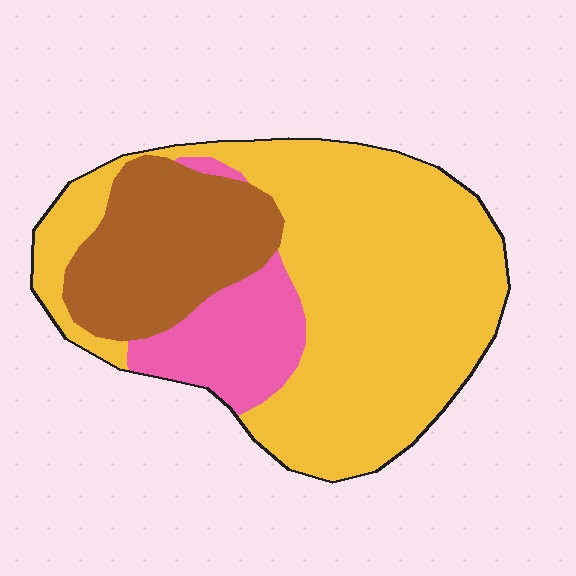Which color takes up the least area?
Pink, at roughly 15%.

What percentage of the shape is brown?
Brown takes up about one quarter (1/4) of the shape.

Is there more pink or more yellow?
Yellow.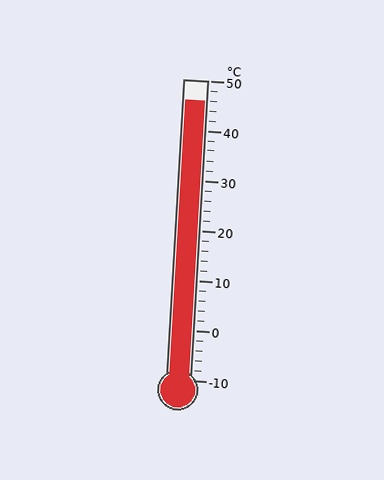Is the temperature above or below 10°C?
The temperature is above 10°C.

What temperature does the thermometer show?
The thermometer shows approximately 46°C.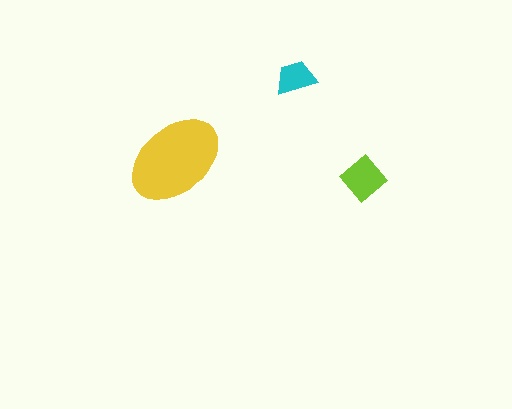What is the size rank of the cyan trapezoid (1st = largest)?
3rd.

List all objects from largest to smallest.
The yellow ellipse, the lime diamond, the cyan trapezoid.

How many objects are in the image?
There are 3 objects in the image.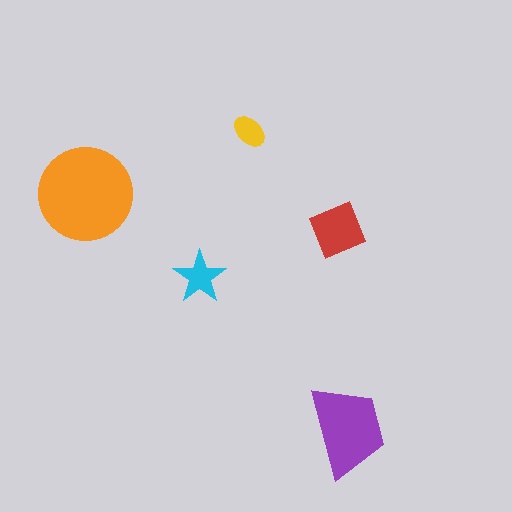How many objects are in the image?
There are 5 objects in the image.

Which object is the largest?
The orange circle.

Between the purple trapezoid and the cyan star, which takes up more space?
The purple trapezoid.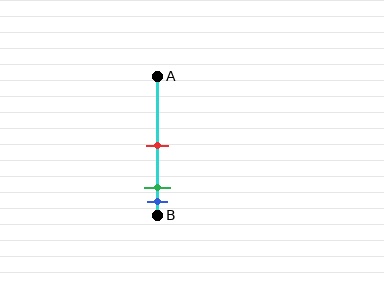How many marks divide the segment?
There are 3 marks dividing the segment.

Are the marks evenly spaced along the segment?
No, the marks are not evenly spaced.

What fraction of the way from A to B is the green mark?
The green mark is approximately 80% (0.8) of the way from A to B.